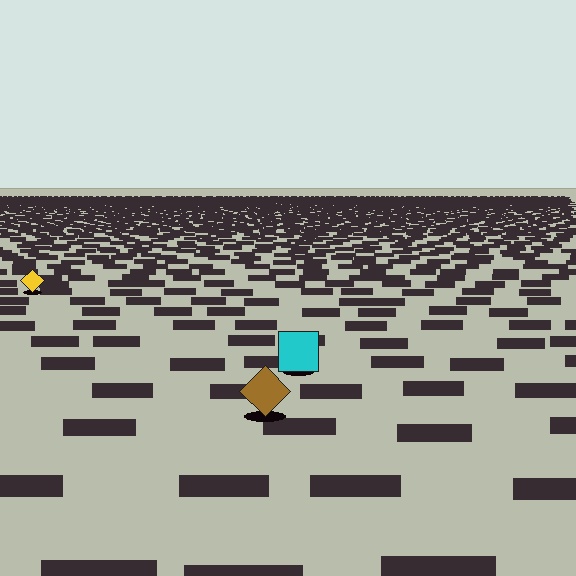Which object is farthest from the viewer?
The yellow diamond is farthest from the viewer. It appears smaller and the ground texture around it is denser.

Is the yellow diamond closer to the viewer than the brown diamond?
No. The brown diamond is closer — you can tell from the texture gradient: the ground texture is coarser near it.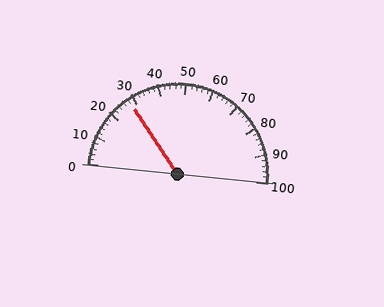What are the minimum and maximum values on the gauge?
The gauge ranges from 0 to 100.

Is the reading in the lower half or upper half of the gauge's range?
The reading is in the lower half of the range (0 to 100).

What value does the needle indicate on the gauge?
The needle indicates approximately 28.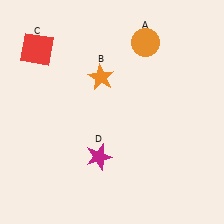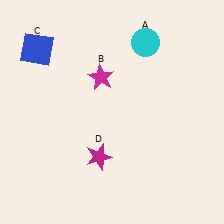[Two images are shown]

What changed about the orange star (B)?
In Image 1, B is orange. In Image 2, it changed to magenta.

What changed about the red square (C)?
In Image 1, C is red. In Image 2, it changed to blue.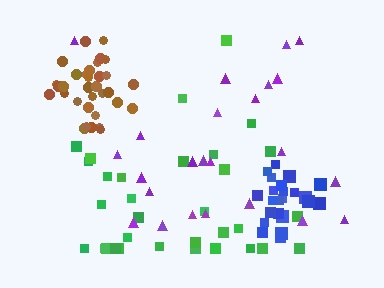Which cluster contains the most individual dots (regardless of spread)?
Green (34).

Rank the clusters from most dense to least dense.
brown, blue, green, purple.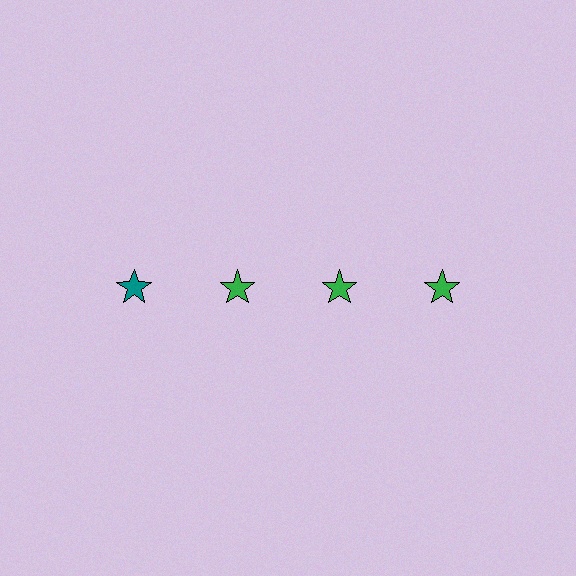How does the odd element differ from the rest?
It has a different color: teal instead of green.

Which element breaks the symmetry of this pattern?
The teal star in the top row, leftmost column breaks the symmetry. All other shapes are green stars.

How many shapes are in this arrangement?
There are 4 shapes arranged in a grid pattern.